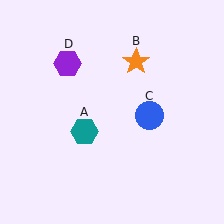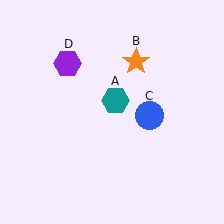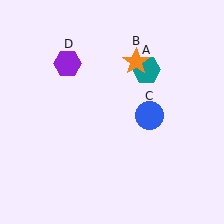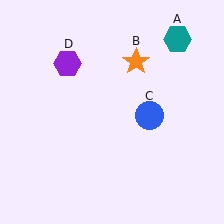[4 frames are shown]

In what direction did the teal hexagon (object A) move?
The teal hexagon (object A) moved up and to the right.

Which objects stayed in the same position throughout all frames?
Orange star (object B) and blue circle (object C) and purple hexagon (object D) remained stationary.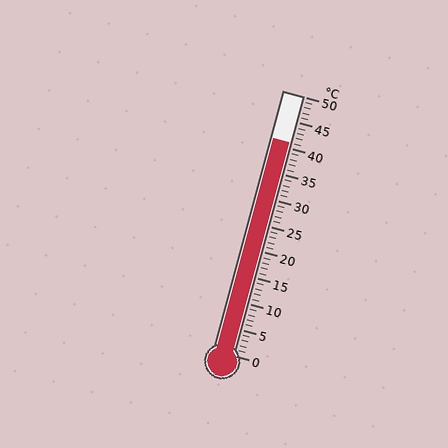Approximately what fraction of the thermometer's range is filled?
The thermometer is filled to approximately 80% of its range.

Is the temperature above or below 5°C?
The temperature is above 5°C.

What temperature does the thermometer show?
The thermometer shows approximately 41°C.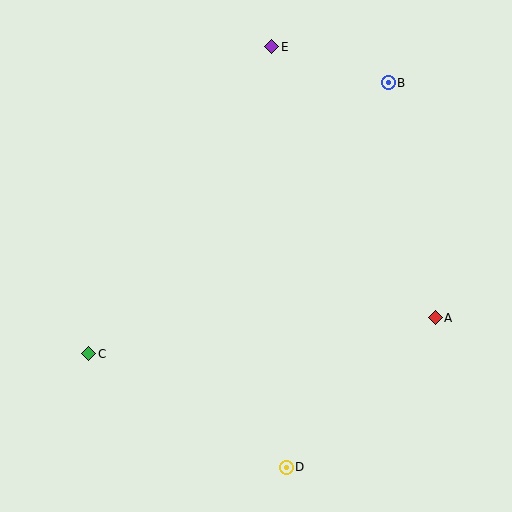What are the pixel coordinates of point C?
Point C is at (89, 354).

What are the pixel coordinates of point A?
Point A is at (435, 318).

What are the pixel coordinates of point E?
Point E is at (272, 47).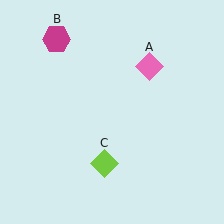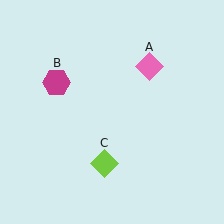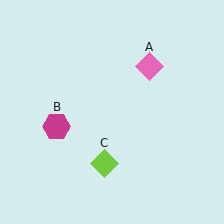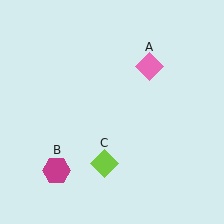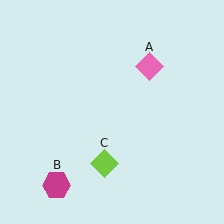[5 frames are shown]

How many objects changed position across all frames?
1 object changed position: magenta hexagon (object B).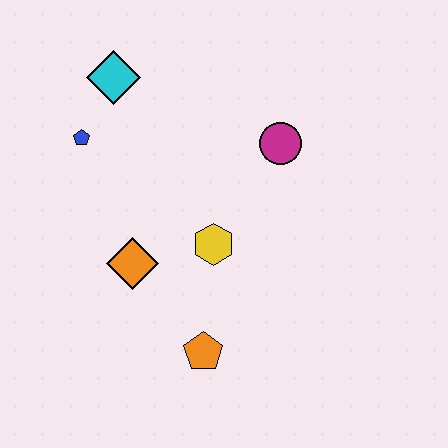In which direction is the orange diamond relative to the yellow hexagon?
The orange diamond is to the left of the yellow hexagon.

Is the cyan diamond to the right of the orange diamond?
No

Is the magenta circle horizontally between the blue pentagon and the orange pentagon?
No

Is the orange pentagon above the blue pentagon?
No